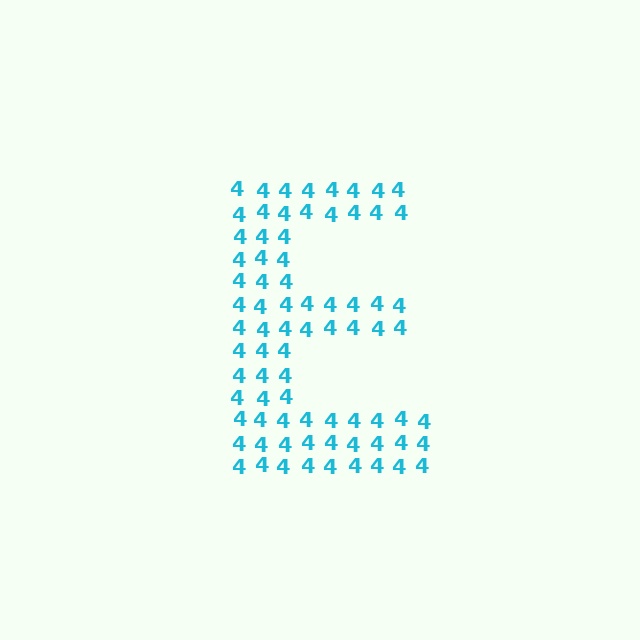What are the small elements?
The small elements are digit 4's.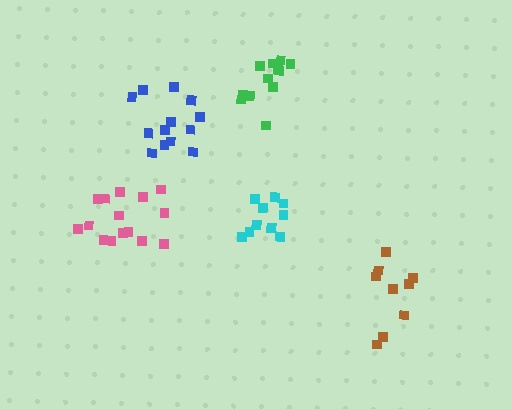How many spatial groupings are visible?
There are 5 spatial groupings.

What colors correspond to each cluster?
The clusters are colored: blue, brown, cyan, green, pink.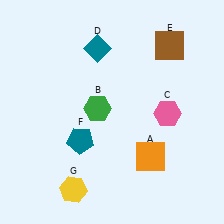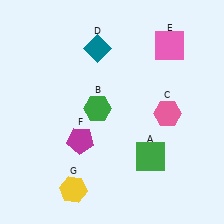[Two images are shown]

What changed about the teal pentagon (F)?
In Image 1, F is teal. In Image 2, it changed to magenta.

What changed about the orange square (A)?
In Image 1, A is orange. In Image 2, it changed to green.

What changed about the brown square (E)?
In Image 1, E is brown. In Image 2, it changed to pink.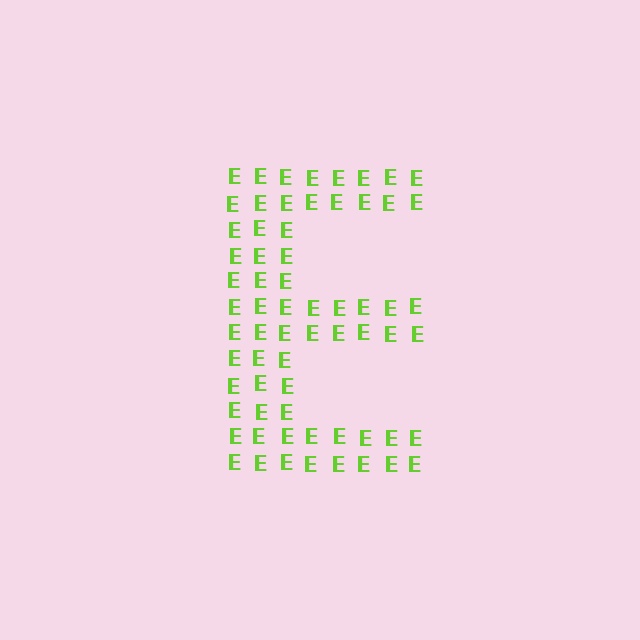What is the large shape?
The large shape is the letter E.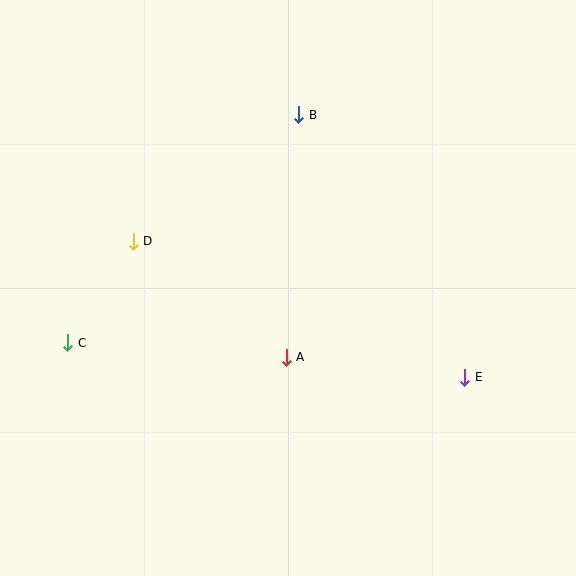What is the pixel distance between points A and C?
The distance between A and C is 219 pixels.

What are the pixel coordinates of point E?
Point E is at (465, 377).